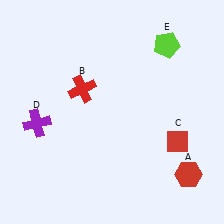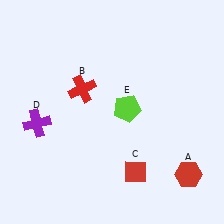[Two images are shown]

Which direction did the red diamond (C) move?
The red diamond (C) moved left.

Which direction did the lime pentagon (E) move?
The lime pentagon (E) moved down.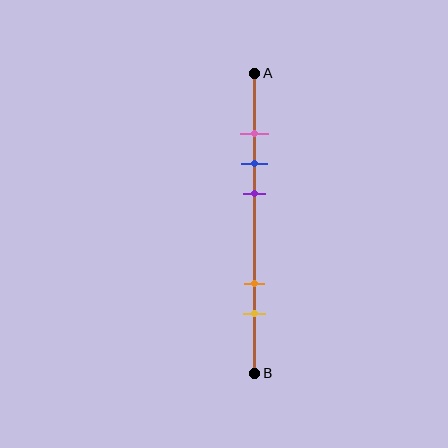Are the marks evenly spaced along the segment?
No, the marks are not evenly spaced.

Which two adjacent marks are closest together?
The pink and blue marks are the closest adjacent pair.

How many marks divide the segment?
There are 5 marks dividing the segment.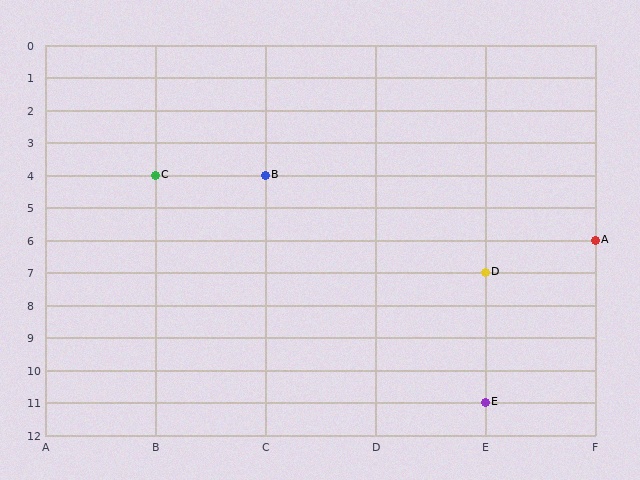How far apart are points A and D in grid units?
Points A and D are 1 column and 1 row apart (about 1.4 grid units diagonally).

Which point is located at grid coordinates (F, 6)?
Point A is at (F, 6).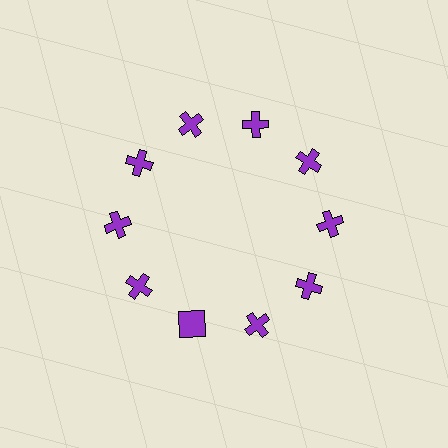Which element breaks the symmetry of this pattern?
The purple square at roughly the 7 o'clock position breaks the symmetry. All other shapes are purple crosses.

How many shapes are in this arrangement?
There are 10 shapes arranged in a ring pattern.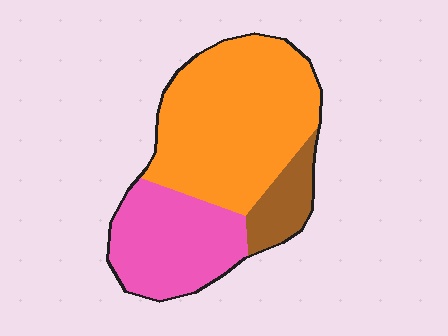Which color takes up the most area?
Orange, at roughly 55%.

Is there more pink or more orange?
Orange.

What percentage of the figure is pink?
Pink takes up about one third (1/3) of the figure.